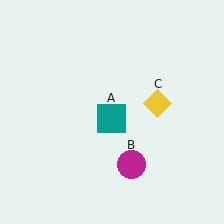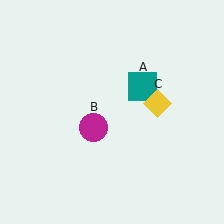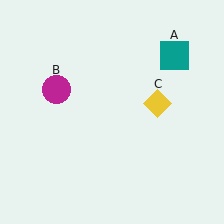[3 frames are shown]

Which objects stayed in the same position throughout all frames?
Yellow diamond (object C) remained stationary.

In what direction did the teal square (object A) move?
The teal square (object A) moved up and to the right.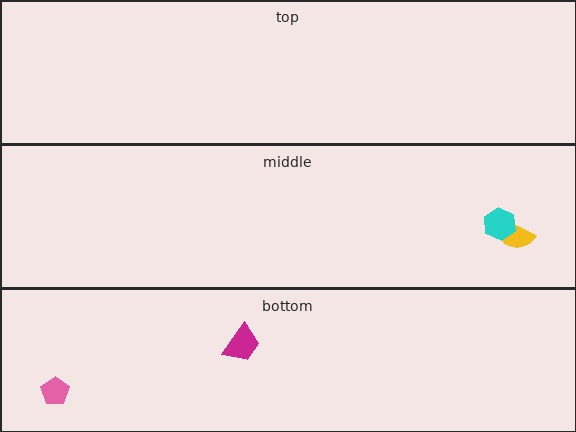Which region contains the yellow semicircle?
The middle region.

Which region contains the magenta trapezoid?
The bottom region.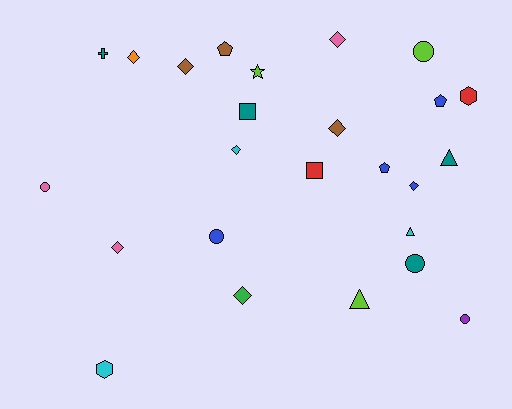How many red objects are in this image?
There are 2 red objects.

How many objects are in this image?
There are 25 objects.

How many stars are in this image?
There is 1 star.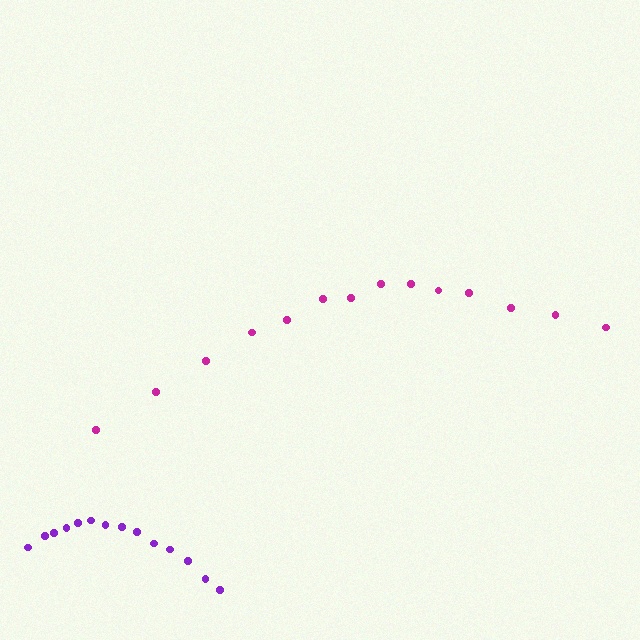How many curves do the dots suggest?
There are 2 distinct paths.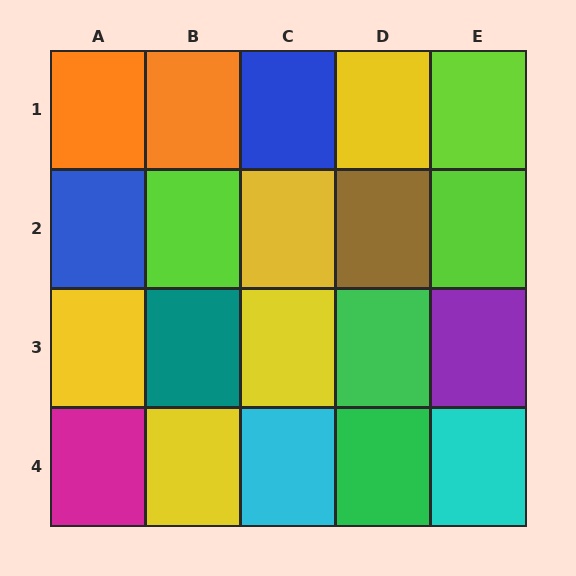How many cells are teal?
1 cell is teal.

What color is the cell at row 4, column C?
Cyan.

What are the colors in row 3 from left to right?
Yellow, teal, yellow, green, purple.